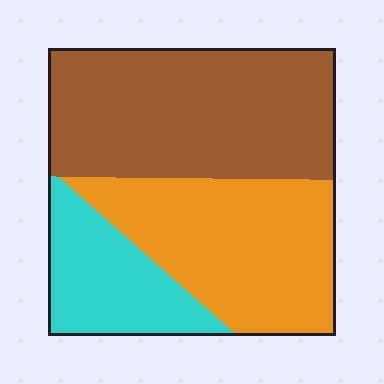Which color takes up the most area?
Brown, at roughly 45%.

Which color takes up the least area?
Cyan, at roughly 20%.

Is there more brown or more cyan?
Brown.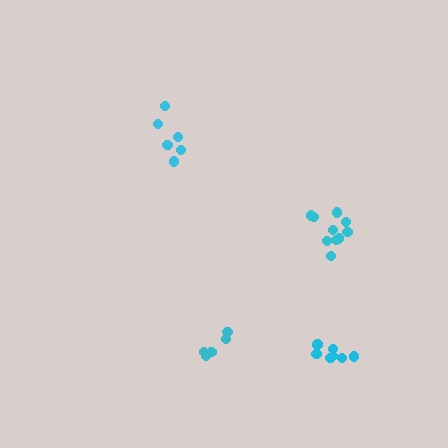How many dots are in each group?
Group 1: 11 dots, Group 2: 6 dots, Group 3: 5 dots, Group 4: 8 dots (30 total).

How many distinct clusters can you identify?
There are 4 distinct clusters.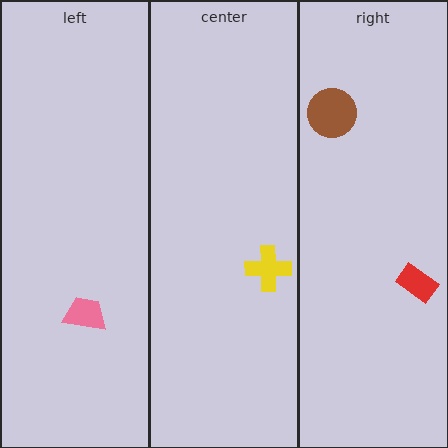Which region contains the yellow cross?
The center region.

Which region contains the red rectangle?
The right region.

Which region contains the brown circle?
The right region.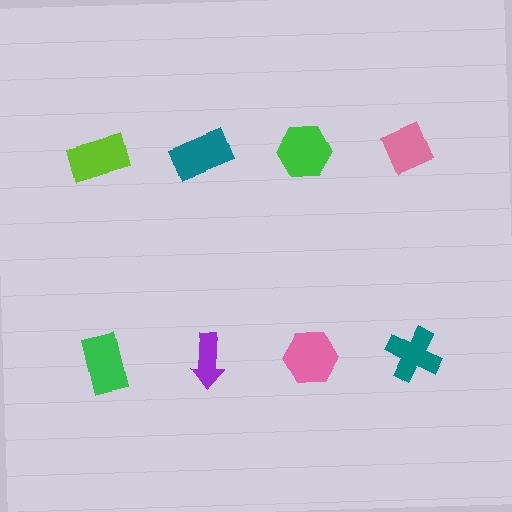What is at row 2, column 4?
A teal cross.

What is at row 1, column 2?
A teal rectangle.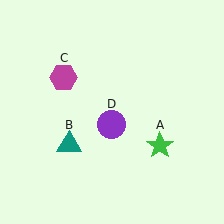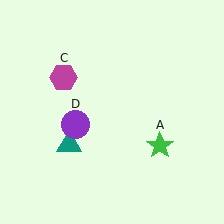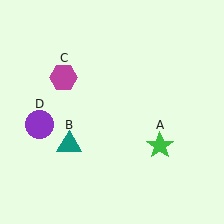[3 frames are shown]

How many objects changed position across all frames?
1 object changed position: purple circle (object D).